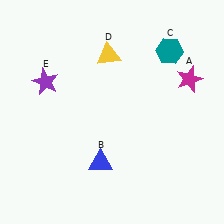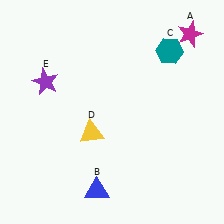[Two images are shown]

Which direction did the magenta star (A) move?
The magenta star (A) moved up.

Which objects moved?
The objects that moved are: the magenta star (A), the blue triangle (B), the yellow triangle (D).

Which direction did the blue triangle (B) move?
The blue triangle (B) moved down.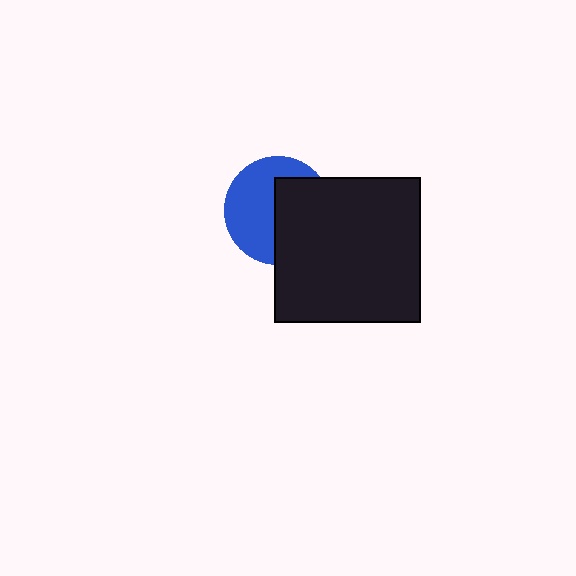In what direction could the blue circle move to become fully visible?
The blue circle could move left. That would shift it out from behind the black square entirely.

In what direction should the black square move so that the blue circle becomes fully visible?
The black square should move right. That is the shortest direction to clear the overlap and leave the blue circle fully visible.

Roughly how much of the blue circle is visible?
About half of it is visible (roughly 53%).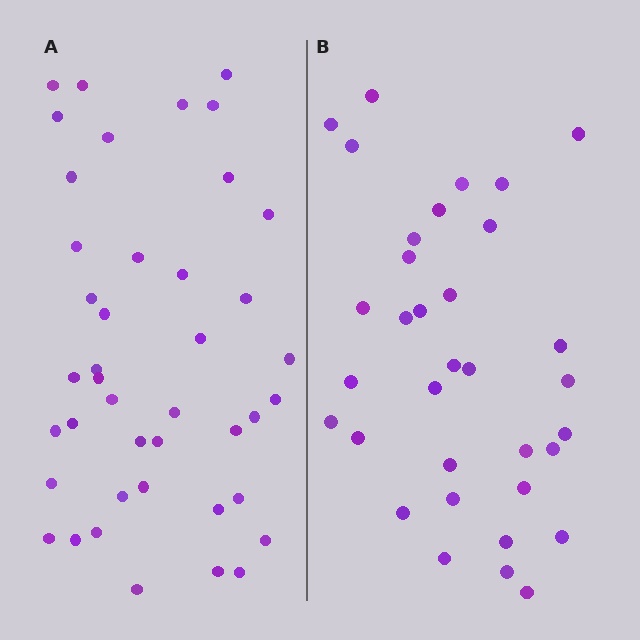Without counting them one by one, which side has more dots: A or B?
Region A (the left region) has more dots.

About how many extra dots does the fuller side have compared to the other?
Region A has roughly 8 or so more dots than region B.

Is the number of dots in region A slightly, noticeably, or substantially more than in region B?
Region A has only slightly more — the two regions are fairly close. The ratio is roughly 1.2 to 1.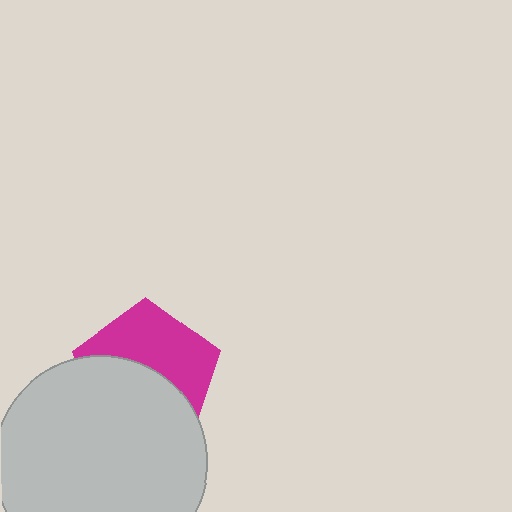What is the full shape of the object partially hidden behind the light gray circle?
The partially hidden object is a magenta pentagon.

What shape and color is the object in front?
The object in front is a light gray circle.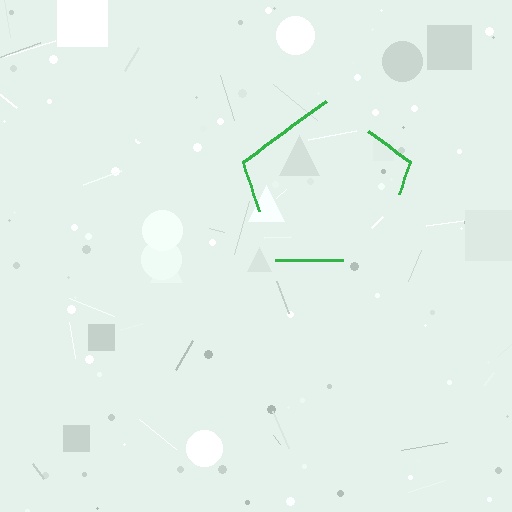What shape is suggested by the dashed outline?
The dashed outline suggests a pentagon.